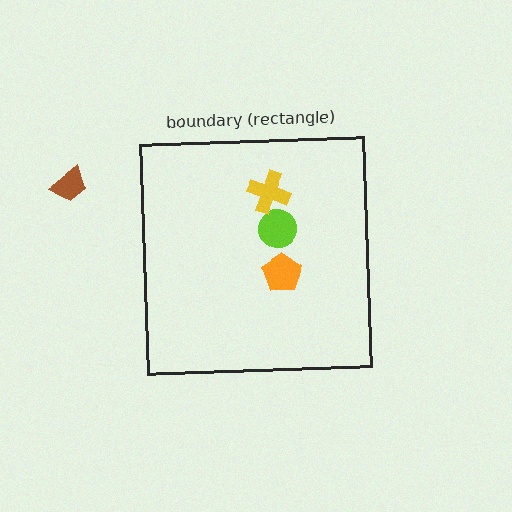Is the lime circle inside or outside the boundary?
Inside.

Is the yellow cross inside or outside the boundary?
Inside.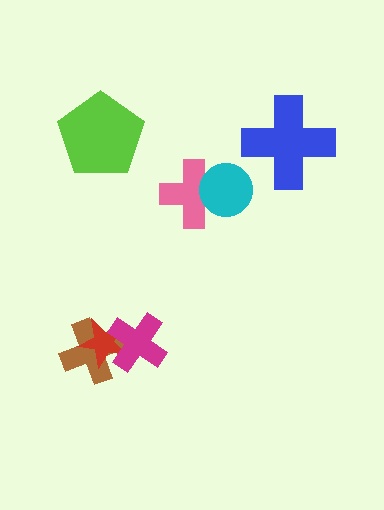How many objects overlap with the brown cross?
2 objects overlap with the brown cross.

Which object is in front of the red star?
The magenta cross is in front of the red star.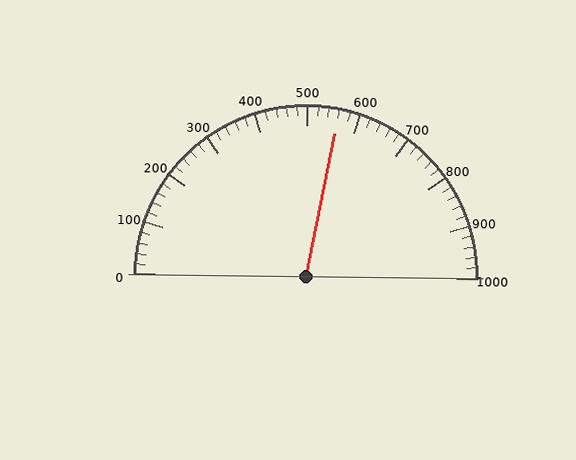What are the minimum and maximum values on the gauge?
The gauge ranges from 0 to 1000.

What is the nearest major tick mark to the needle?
The nearest major tick mark is 600.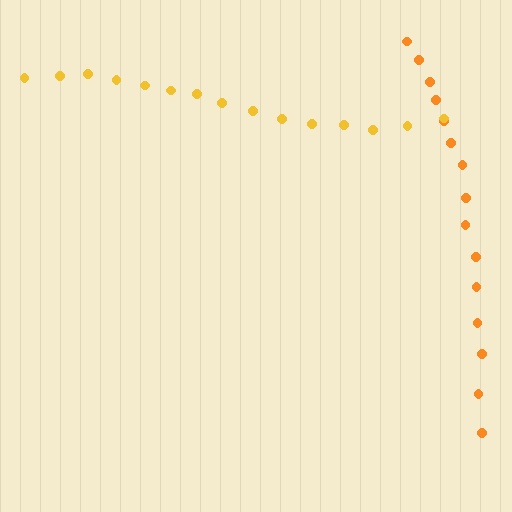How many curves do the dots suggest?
There are 2 distinct paths.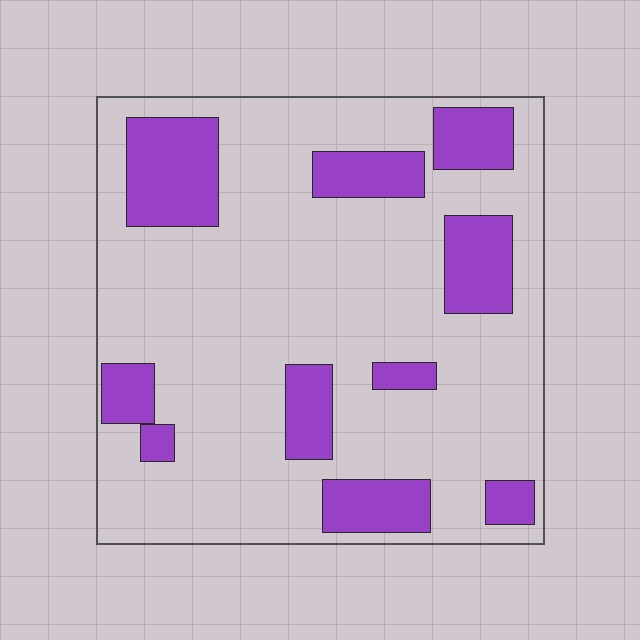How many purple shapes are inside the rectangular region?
10.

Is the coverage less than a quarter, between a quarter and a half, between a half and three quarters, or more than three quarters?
Less than a quarter.